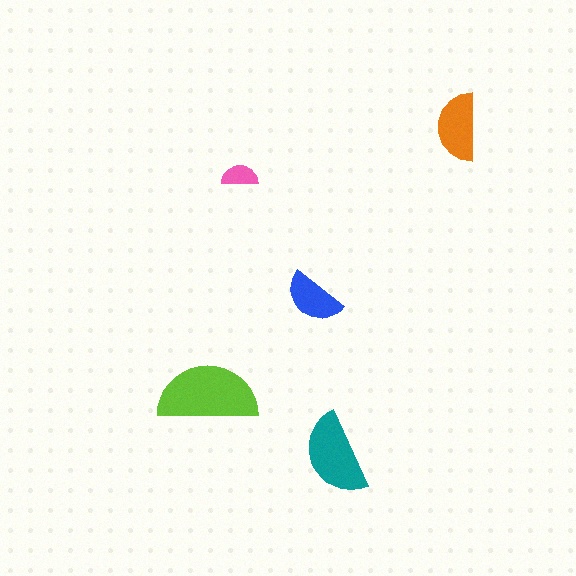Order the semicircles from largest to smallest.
the lime one, the teal one, the orange one, the blue one, the pink one.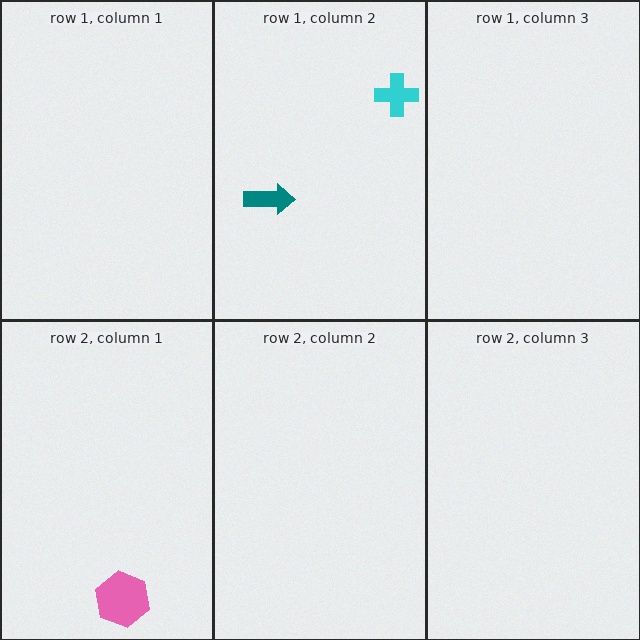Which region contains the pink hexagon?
The row 2, column 1 region.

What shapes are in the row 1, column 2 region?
The teal arrow, the cyan cross.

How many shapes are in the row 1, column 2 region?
2.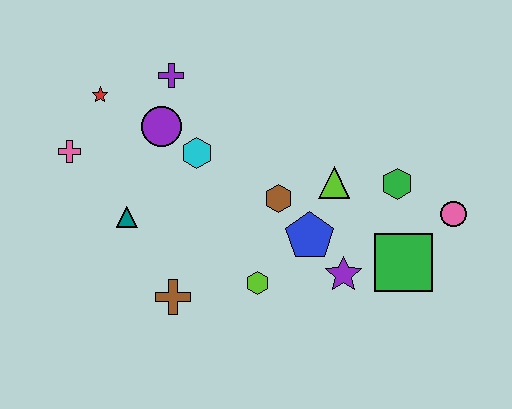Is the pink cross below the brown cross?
No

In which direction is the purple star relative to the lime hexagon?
The purple star is to the right of the lime hexagon.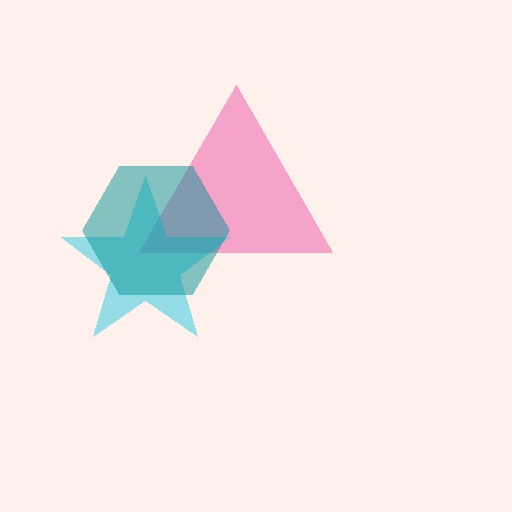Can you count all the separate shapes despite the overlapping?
Yes, there are 3 separate shapes.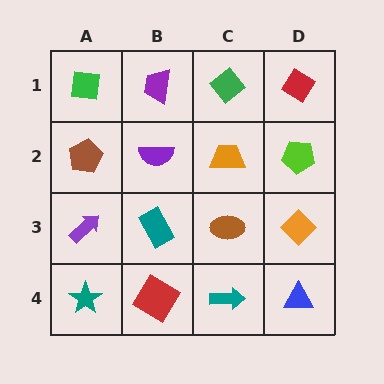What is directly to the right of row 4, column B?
A teal arrow.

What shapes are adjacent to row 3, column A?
A brown pentagon (row 2, column A), a teal star (row 4, column A), a teal rectangle (row 3, column B).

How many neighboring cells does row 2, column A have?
3.